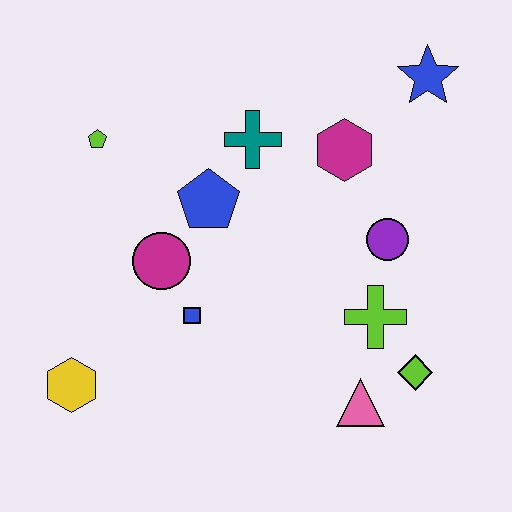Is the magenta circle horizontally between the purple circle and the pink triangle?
No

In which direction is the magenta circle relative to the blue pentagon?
The magenta circle is below the blue pentagon.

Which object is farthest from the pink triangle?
The lime pentagon is farthest from the pink triangle.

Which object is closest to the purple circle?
The lime cross is closest to the purple circle.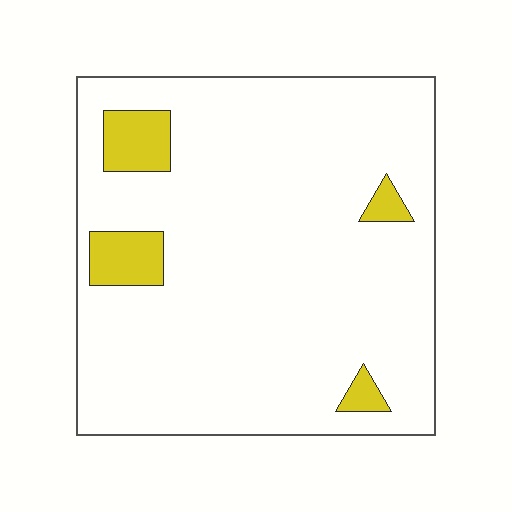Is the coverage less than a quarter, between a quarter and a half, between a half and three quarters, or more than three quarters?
Less than a quarter.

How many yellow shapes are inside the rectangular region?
4.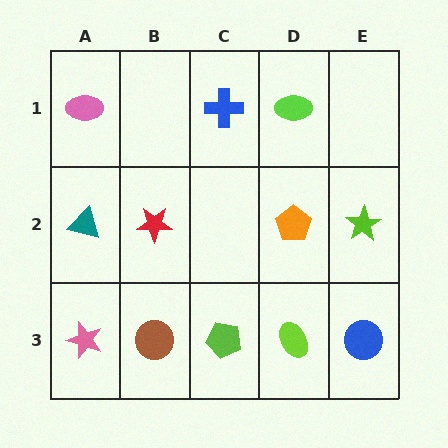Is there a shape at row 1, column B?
No, that cell is empty.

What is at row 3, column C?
A lime pentagon.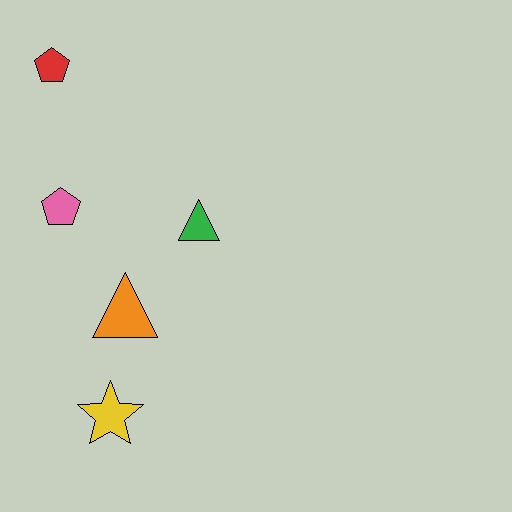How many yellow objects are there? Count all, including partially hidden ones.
There is 1 yellow object.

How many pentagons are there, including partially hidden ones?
There are 2 pentagons.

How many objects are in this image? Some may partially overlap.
There are 5 objects.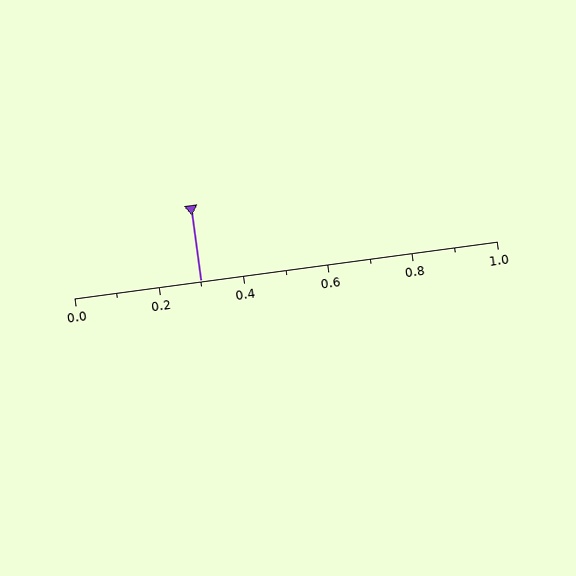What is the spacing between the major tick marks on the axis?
The major ticks are spaced 0.2 apart.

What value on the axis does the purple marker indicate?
The marker indicates approximately 0.3.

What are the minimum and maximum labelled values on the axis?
The axis runs from 0.0 to 1.0.